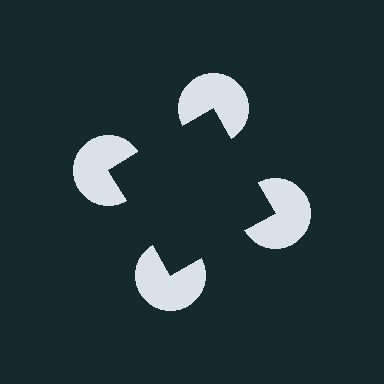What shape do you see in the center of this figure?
An illusory square — its edges are inferred from the aligned wedge cuts in the pac-man discs, not physically drawn.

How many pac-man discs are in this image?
There are 4 — one at each vertex of the illusory square.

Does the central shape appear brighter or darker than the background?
It typically appears slightly darker than the background, even though no actual brightness change is drawn.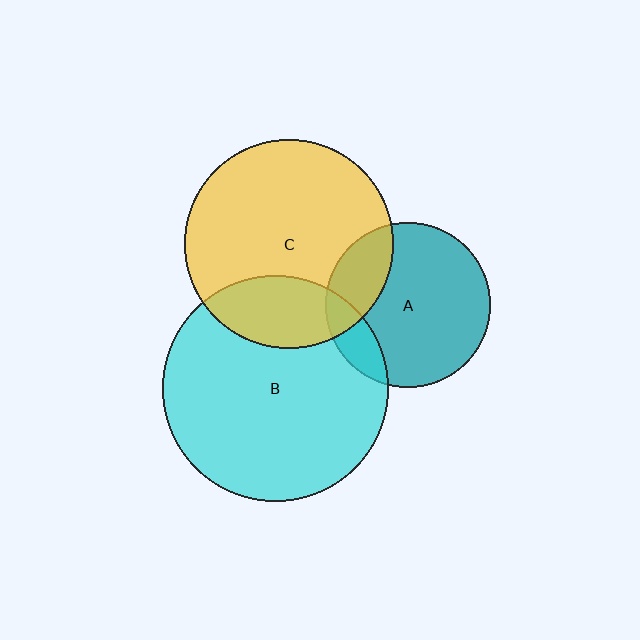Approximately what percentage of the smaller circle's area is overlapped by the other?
Approximately 25%.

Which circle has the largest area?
Circle B (cyan).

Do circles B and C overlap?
Yes.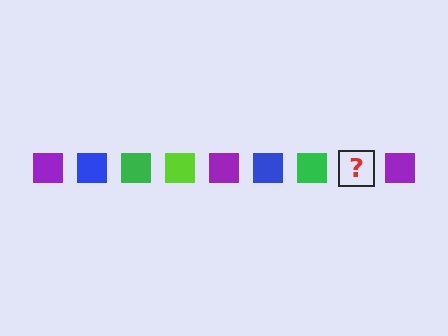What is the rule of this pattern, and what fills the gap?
The rule is that the pattern cycles through purple, blue, green, lime squares. The gap should be filled with a lime square.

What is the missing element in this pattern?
The missing element is a lime square.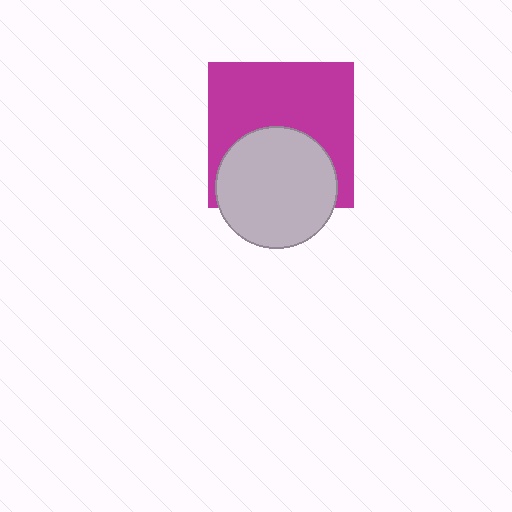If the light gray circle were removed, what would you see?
You would see the complete magenta square.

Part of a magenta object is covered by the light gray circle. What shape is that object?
It is a square.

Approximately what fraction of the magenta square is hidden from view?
Roughly 39% of the magenta square is hidden behind the light gray circle.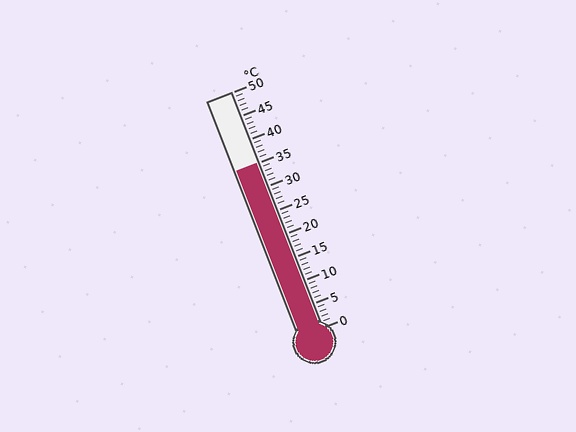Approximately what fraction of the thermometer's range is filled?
The thermometer is filled to approximately 70% of its range.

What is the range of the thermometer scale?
The thermometer scale ranges from 0°C to 50°C.